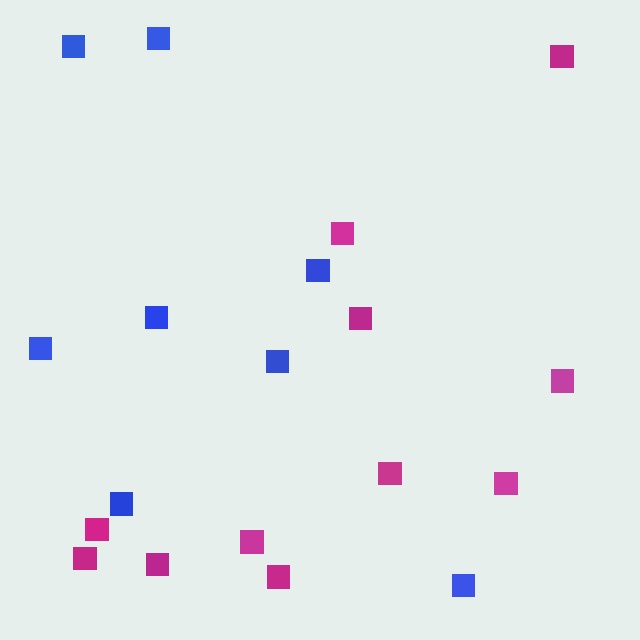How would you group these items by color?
There are 2 groups: one group of magenta squares (11) and one group of blue squares (8).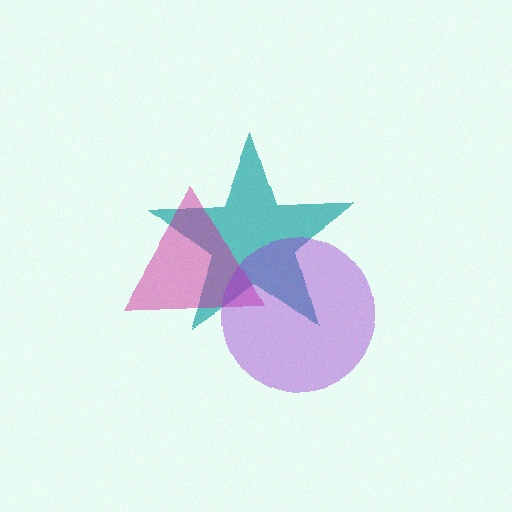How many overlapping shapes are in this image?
There are 3 overlapping shapes in the image.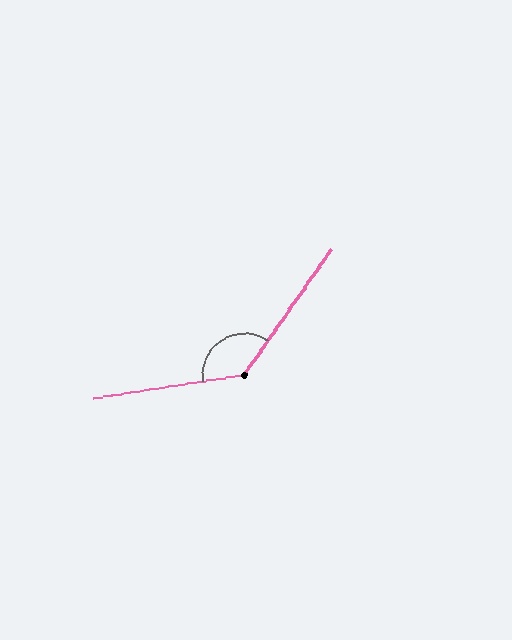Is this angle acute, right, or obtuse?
It is obtuse.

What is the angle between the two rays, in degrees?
Approximately 133 degrees.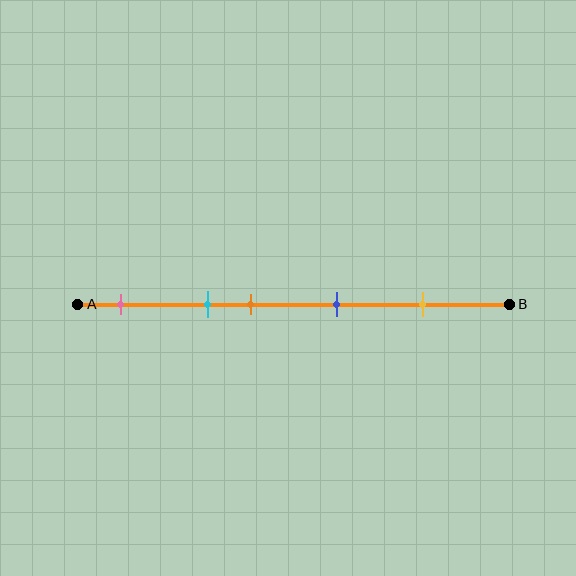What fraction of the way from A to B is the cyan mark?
The cyan mark is approximately 30% (0.3) of the way from A to B.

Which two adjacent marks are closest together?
The cyan and orange marks are the closest adjacent pair.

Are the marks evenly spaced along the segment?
No, the marks are not evenly spaced.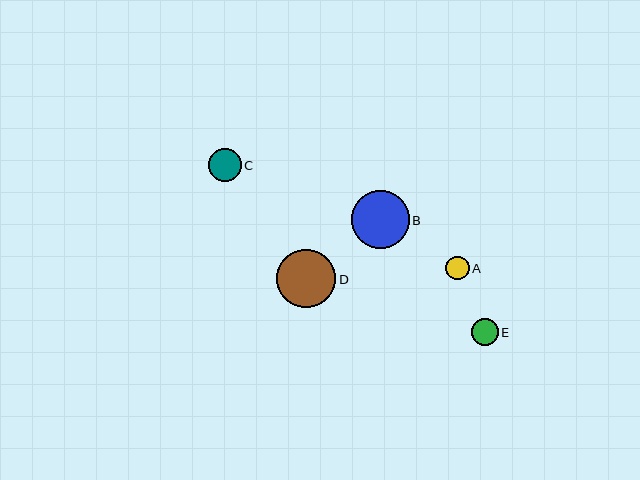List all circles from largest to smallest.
From largest to smallest: D, B, C, E, A.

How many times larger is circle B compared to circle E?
Circle B is approximately 2.1 times the size of circle E.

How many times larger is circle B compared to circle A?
Circle B is approximately 2.5 times the size of circle A.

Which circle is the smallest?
Circle A is the smallest with a size of approximately 23 pixels.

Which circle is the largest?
Circle D is the largest with a size of approximately 59 pixels.